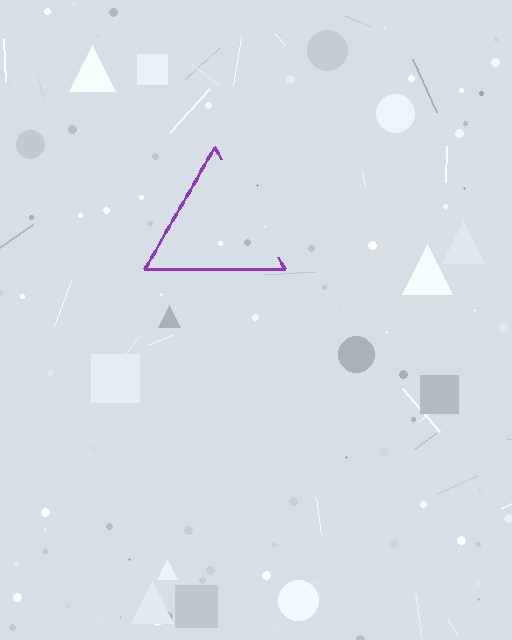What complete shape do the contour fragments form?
The contour fragments form a triangle.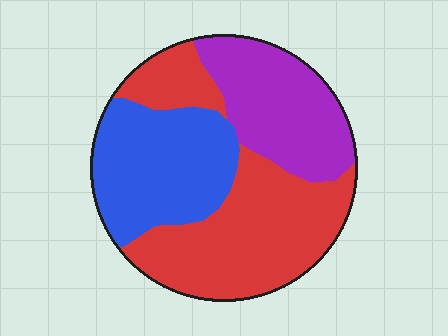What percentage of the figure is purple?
Purple takes up about one quarter (1/4) of the figure.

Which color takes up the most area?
Red, at roughly 45%.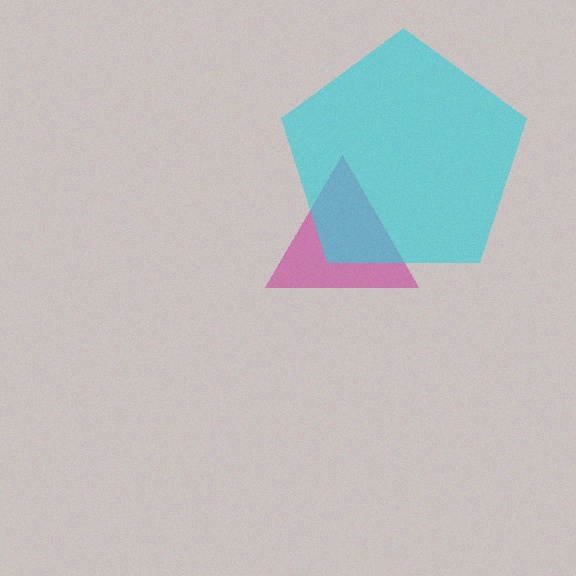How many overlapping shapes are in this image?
There are 2 overlapping shapes in the image.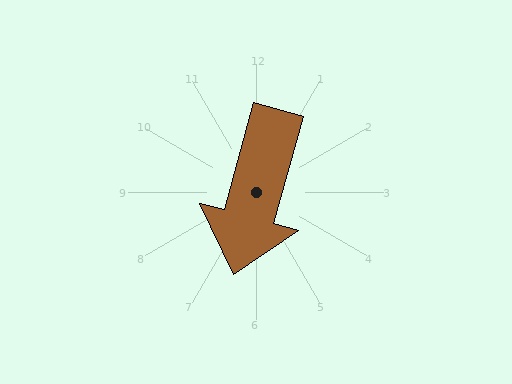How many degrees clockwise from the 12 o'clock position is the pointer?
Approximately 195 degrees.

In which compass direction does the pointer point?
South.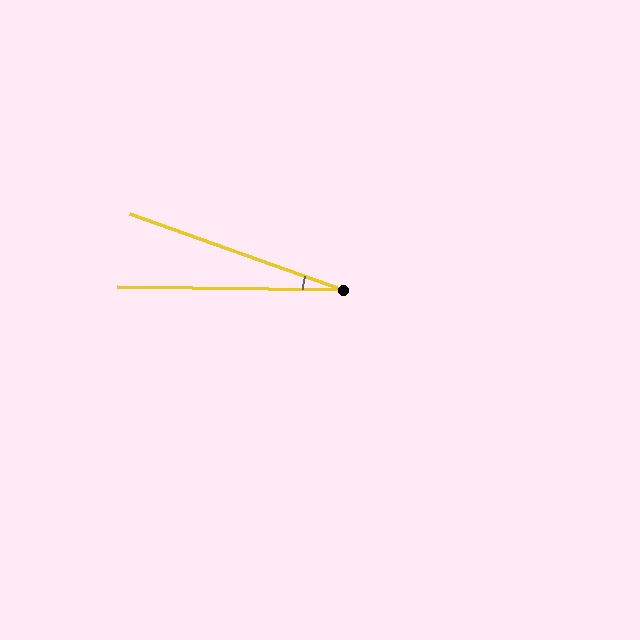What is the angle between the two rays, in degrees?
Approximately 19 degrees.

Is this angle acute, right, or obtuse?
It is acute.